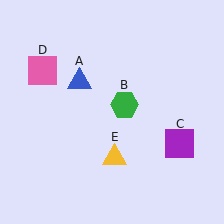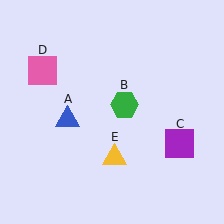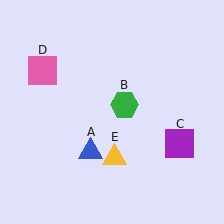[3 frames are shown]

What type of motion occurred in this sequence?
The blue triangle (object A) rotated counterclockwise around the center of the scene.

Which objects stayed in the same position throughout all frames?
Green hexagon (object B) and purple square (object C) and pink square (object D) and yellow triangle (object E) remained stationary.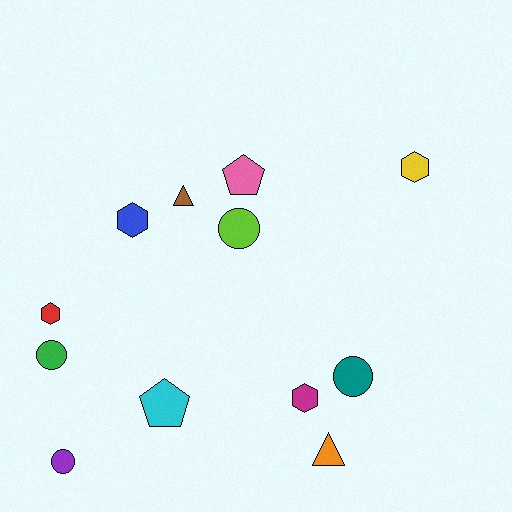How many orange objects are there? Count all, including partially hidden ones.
There is 1 orange object.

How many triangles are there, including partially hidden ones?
There are 2 triangles.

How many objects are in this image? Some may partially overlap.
There are 12 objects.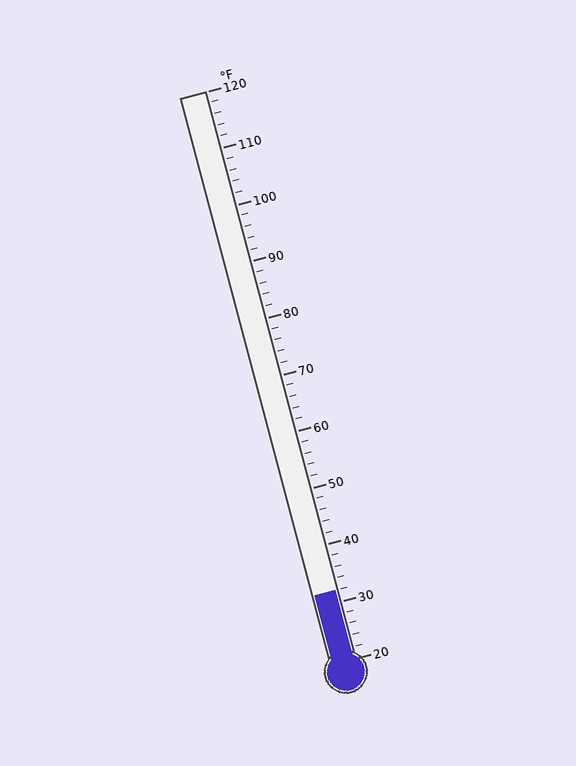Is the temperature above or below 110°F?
The temperature is below 110°F.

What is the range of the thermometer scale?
The thermometer scale ranges from 20°F to 120°F.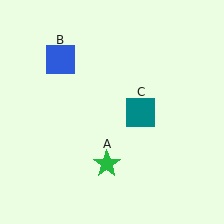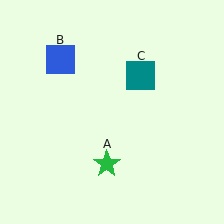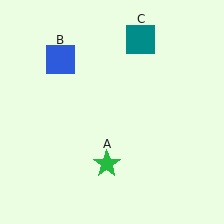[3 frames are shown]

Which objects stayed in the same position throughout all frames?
Green star (object A) and blue square (object B) remained stationary.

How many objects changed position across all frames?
1 object changed position: teal square (object C).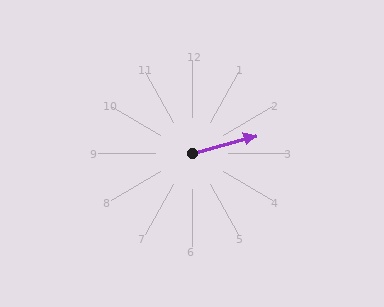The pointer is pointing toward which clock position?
Roughly 2 o'clock.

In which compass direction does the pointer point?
East.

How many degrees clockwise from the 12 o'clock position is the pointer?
Approximately 74 degrees.